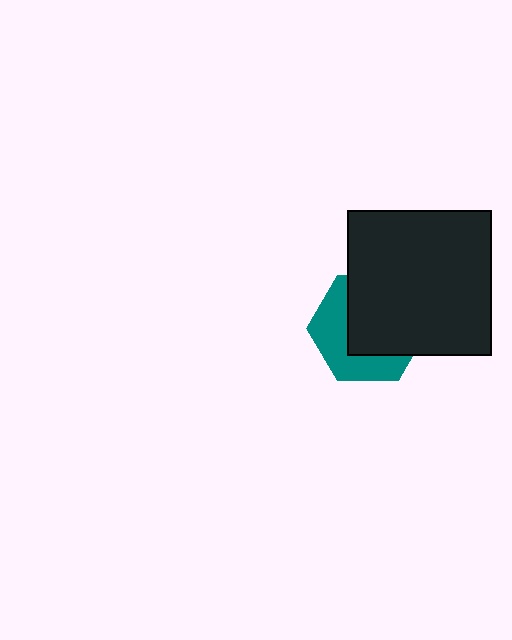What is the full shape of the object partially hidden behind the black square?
The partially hidden object is a teal hexagon.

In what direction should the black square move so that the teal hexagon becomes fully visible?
The black square should move toward the upper-right. That is the shortest direction to clear the overlap and leave the teal hexagon fully visible.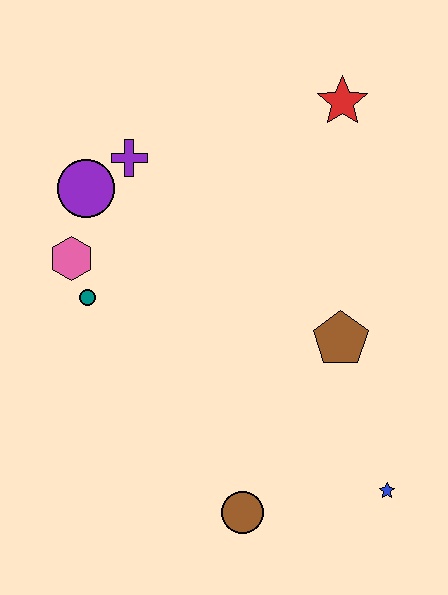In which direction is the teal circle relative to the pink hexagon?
The teal circle is below the pink hexagon.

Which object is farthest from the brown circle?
The red star is farthest from the brown circle.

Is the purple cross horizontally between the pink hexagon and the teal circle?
No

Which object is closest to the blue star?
The brown circle is closest to the blue star.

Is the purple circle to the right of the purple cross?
No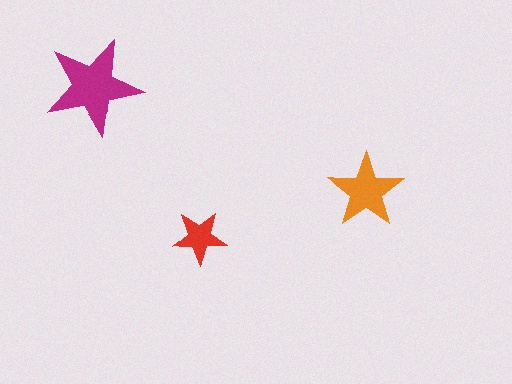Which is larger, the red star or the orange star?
The orange one.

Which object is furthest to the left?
The magenta star is leftmost.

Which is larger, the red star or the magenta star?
The magenta one.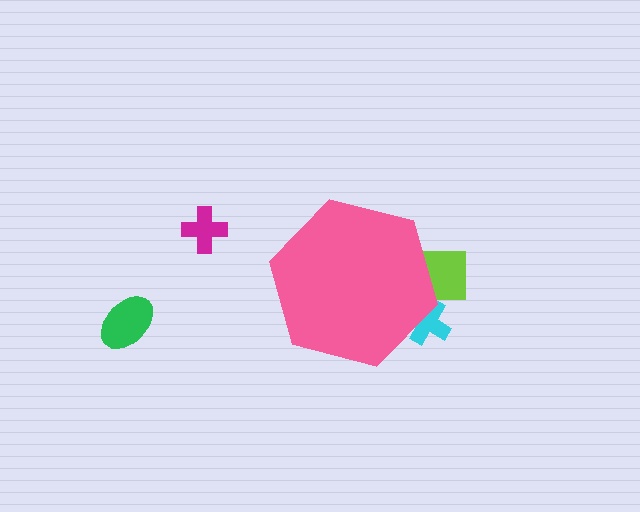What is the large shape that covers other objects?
A pink hexagon.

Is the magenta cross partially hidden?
No, the magenta cross is fully visible.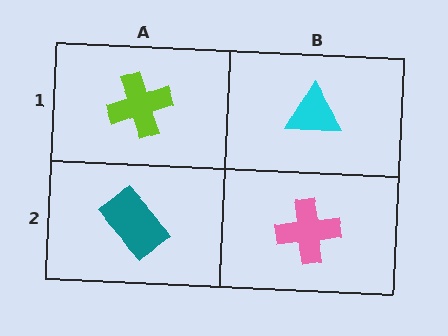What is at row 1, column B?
A cyan triangle.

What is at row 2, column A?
A teal rectangle.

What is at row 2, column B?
A pink cross.